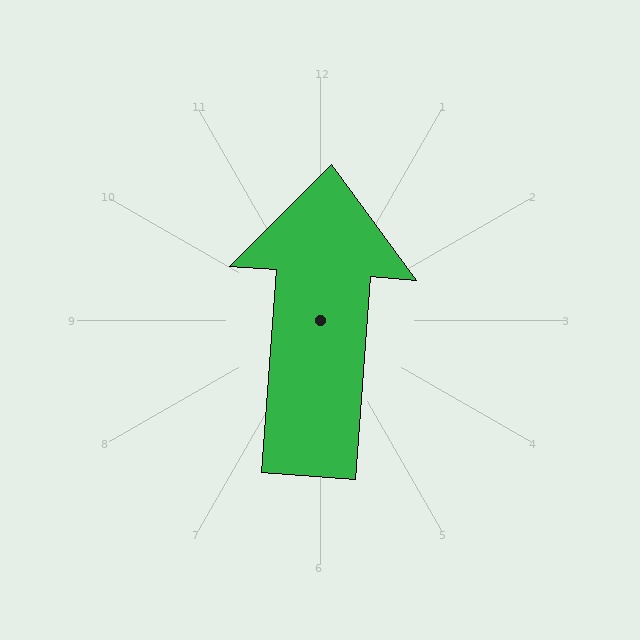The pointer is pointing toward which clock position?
Roughly 12 o'clock.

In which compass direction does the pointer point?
North.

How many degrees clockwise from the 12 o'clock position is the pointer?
Approximately 4 degrees.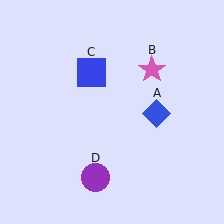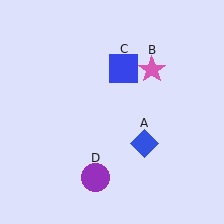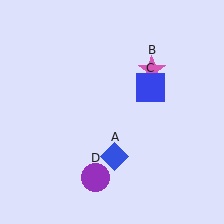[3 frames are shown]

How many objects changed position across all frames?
2 objects changed position: blue diamond (object A), blue square (object C).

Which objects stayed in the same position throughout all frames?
Pink star (object B) and purple circle (object D) remained stationary.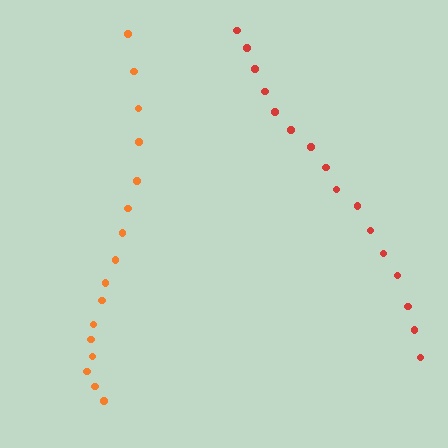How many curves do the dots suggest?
There are 2 distinct paths.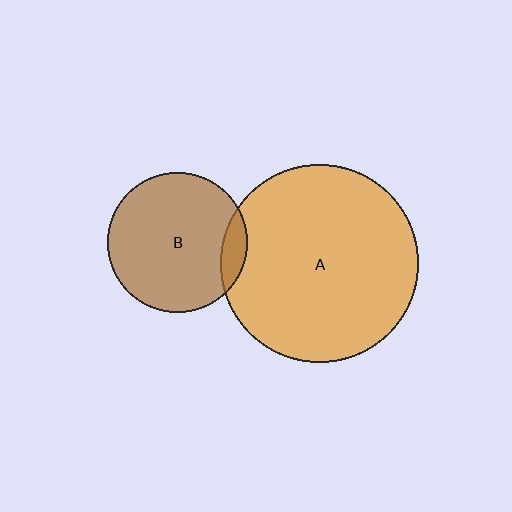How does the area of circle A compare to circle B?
Approximately 2.0 times.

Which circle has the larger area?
Circle A (orange).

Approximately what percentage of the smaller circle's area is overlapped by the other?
Approximately 10%.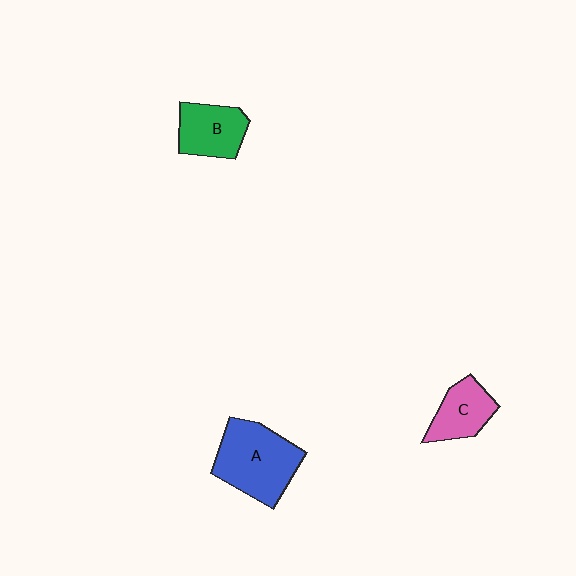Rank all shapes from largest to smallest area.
From largest to smallest: A (blue), B (green), C (pink).